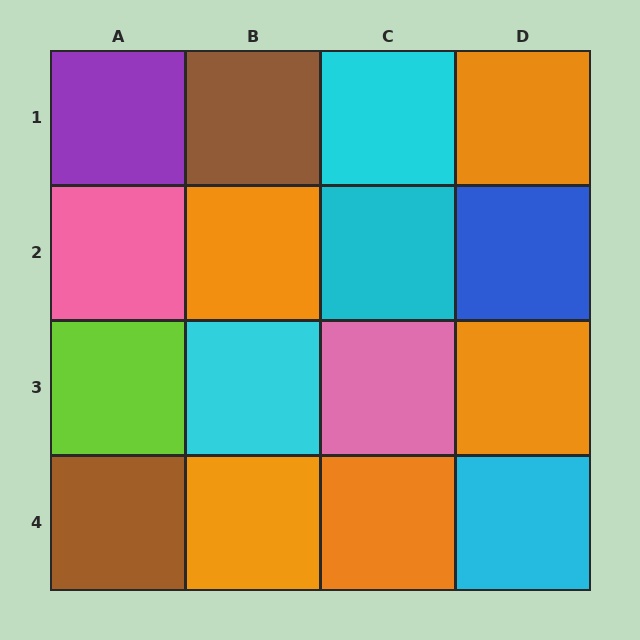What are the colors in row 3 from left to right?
Lime, cyan, pink, orange.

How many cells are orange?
5 cells are orange.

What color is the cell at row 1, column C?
Cyan.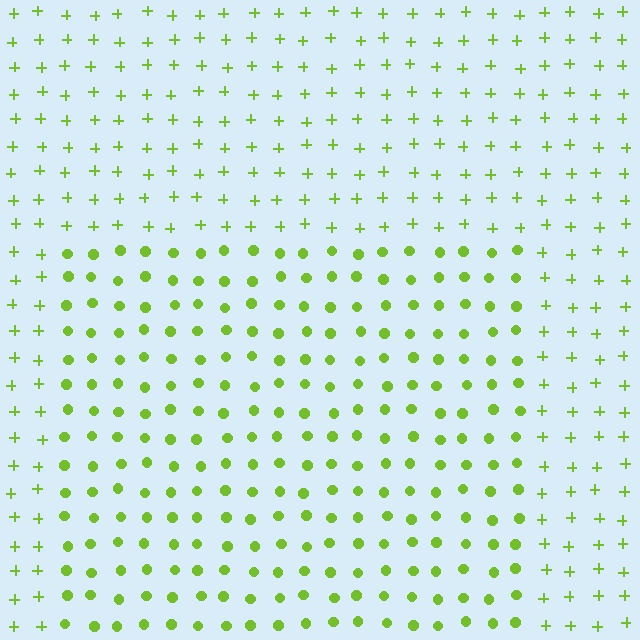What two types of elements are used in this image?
The image uses circles inside the rectangle region and plus signs outside it.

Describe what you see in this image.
The image is filled with small lime elements arranged in a uniform grid. A rectangle-shaped region contains circles, while the surrounding area contains plus signs. The boundary is defined purely by the change in element shape.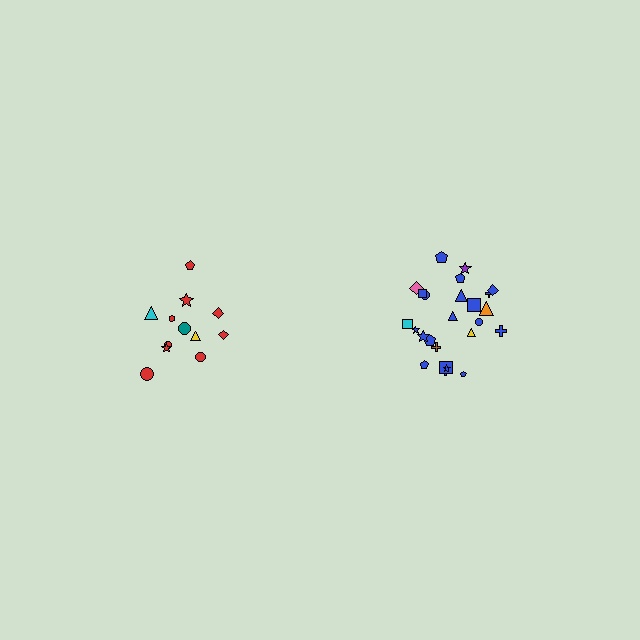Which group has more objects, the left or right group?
The right group.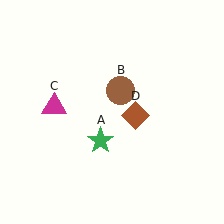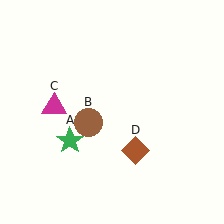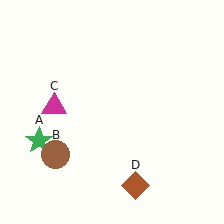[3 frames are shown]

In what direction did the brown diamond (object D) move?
The brown diamond (object D) moved down.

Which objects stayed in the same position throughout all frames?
Magenta triangle (object C) remained stationary.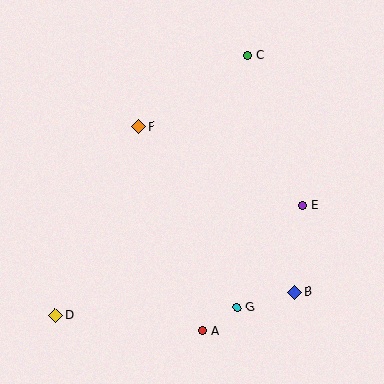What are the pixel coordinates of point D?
Point D is at (55, 315).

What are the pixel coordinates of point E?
Point E is at (302, 205).